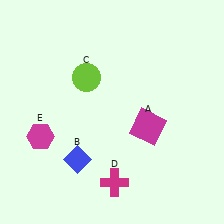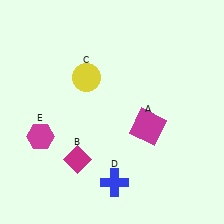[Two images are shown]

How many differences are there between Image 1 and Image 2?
There are 3 differences between the two images.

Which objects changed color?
B changed from blue to magenta. C changed from lime to yellow. D changed from magenta to blue.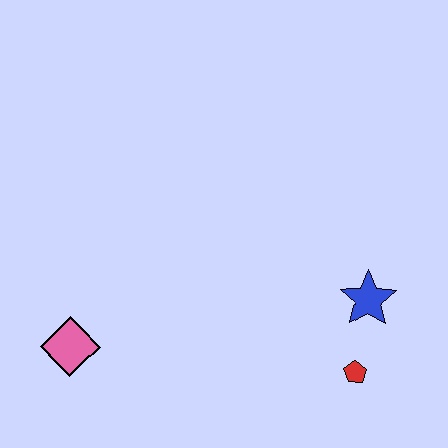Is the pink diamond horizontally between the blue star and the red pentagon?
No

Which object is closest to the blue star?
The red pentagon is closest to the blue star.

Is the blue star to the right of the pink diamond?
Yes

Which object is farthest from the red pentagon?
The pink diamond is farthest from the red pentagon.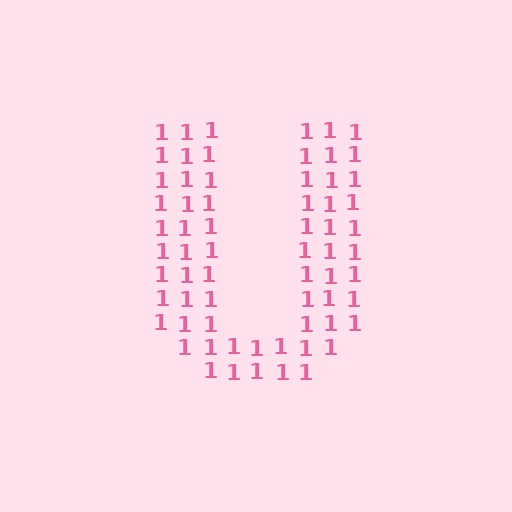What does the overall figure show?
The overall figure shows the letter U.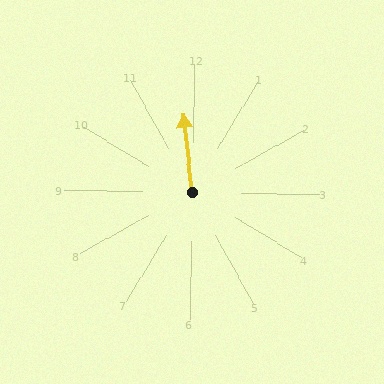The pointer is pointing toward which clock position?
Roughly 12 o'clock.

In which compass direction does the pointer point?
North.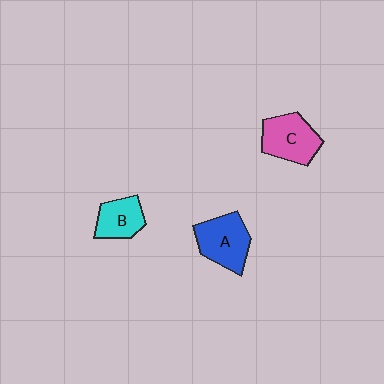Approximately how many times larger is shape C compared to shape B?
Approximately 1.4 times.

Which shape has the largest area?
Shape A (blue).